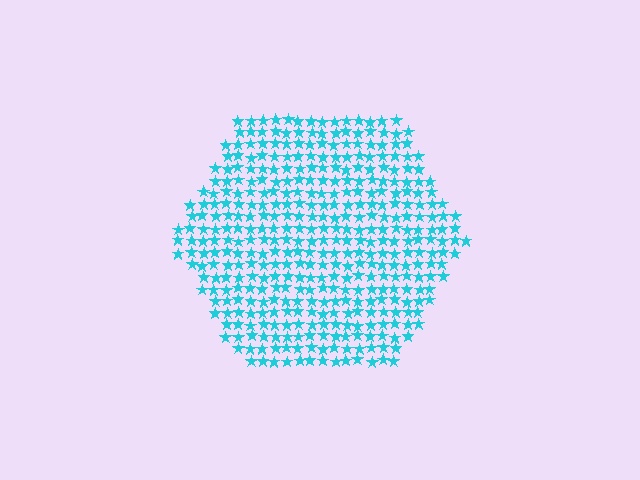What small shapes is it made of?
It is made of small stars.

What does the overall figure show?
The overall figure shows a hexagon.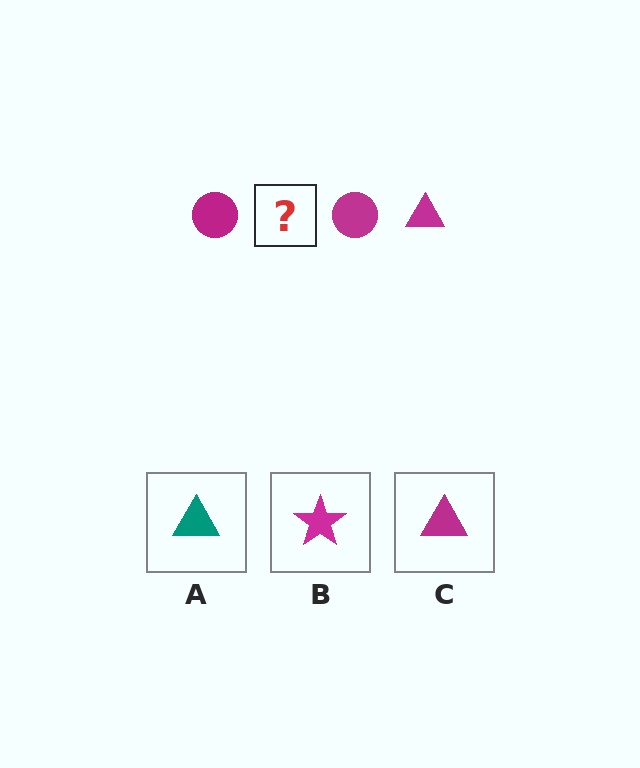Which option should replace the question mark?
Option C.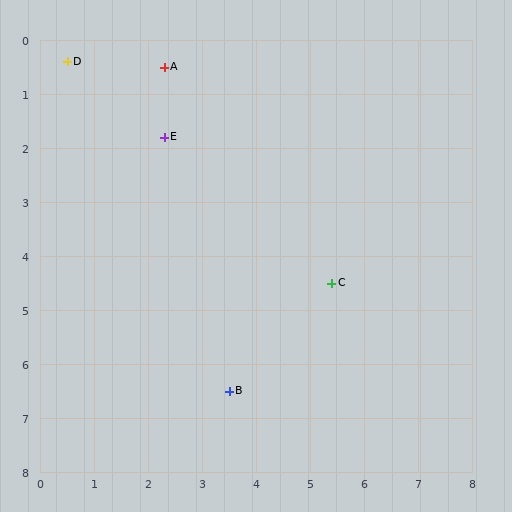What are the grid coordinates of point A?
Point A is at approximately (2.3, 0.5).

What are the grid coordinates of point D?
Point D is at approximately (0.5, 0.4).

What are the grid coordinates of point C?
Point C is at approximately (5.4, 4.5).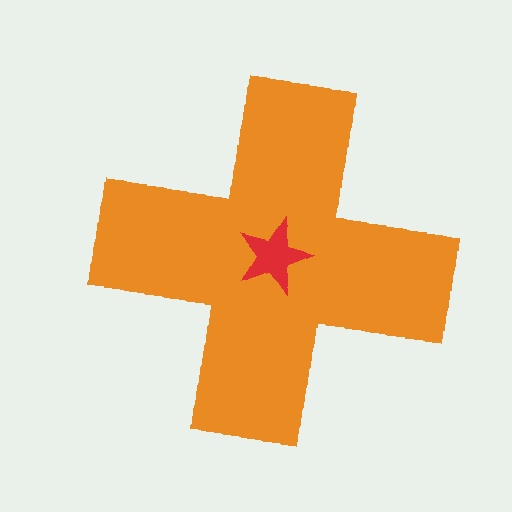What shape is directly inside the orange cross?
The red star.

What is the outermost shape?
The orange cross.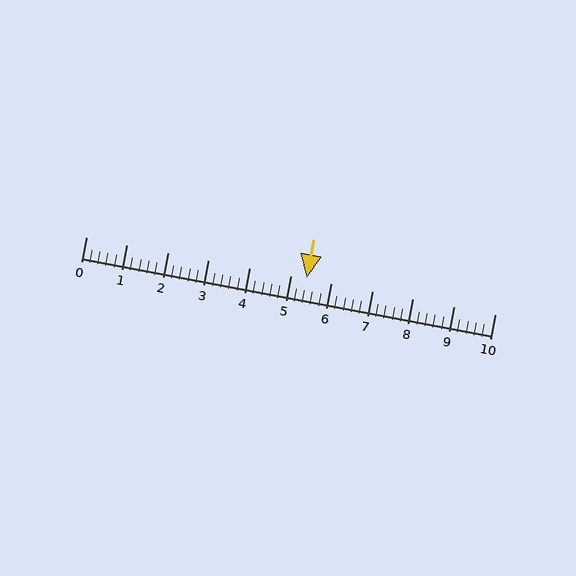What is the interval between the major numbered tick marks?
The major tick marks are spaced 1 units apart.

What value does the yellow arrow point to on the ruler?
The yellow arrow points to approximately 5.4.